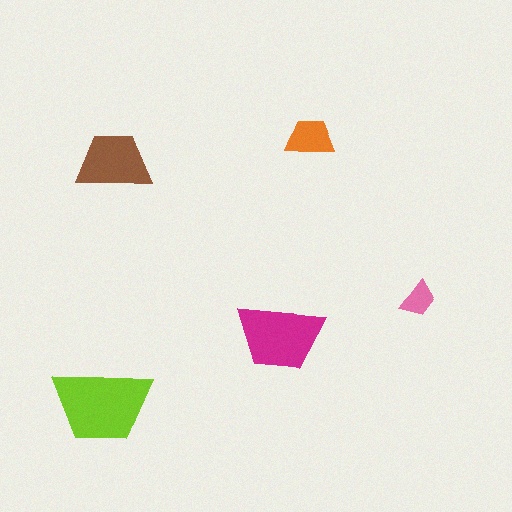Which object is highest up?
The orange trapezoid is topmost.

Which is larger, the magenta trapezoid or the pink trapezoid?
The magenta one.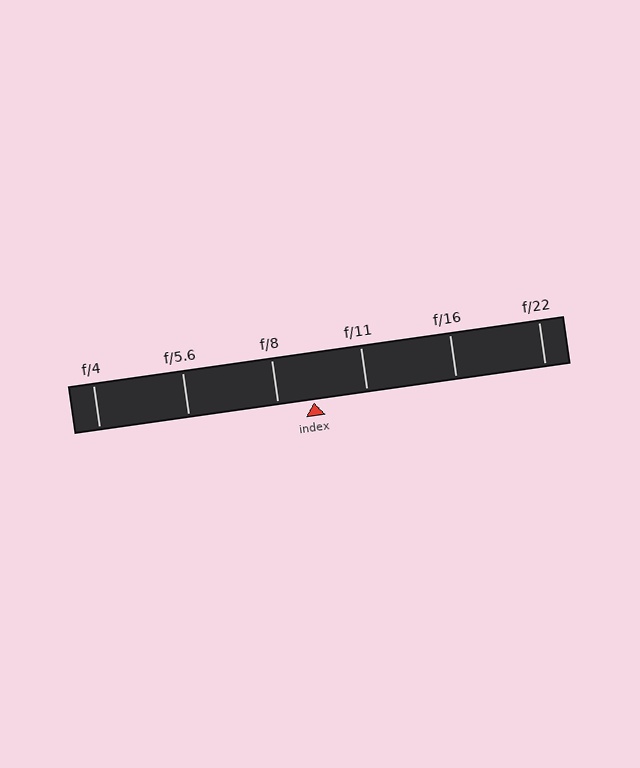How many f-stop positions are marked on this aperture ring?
There are 6 f-stop positions marked.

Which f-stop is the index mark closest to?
The index mark is closest to f/8.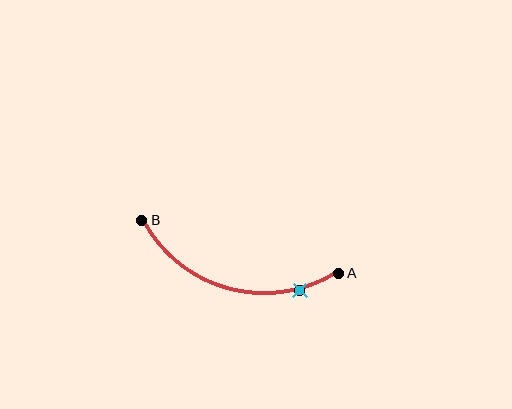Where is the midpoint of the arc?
The arc midpoint is the point on the curve farthest from the straight line joining A and B. It sits below that line.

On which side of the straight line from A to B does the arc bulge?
The arc bulges below the straight line connecting A and B.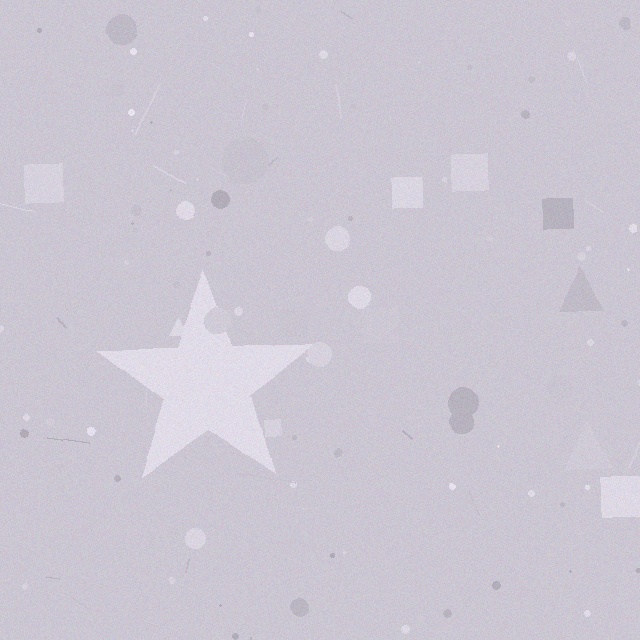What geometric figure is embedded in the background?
A star is embedded in the background.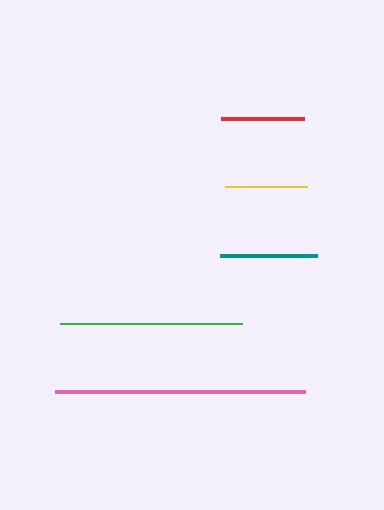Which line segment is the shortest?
The yellow line is the shortest at approximately 82 pixels.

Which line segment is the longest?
The pink line is the longest at approximately 250 pixels.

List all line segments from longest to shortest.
From longest to shortest: pink, green, teal, red, yellow.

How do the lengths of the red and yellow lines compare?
The red and yellow lines are approximately the same length.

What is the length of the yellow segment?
The yellow segment is approximately 82 pixels long.